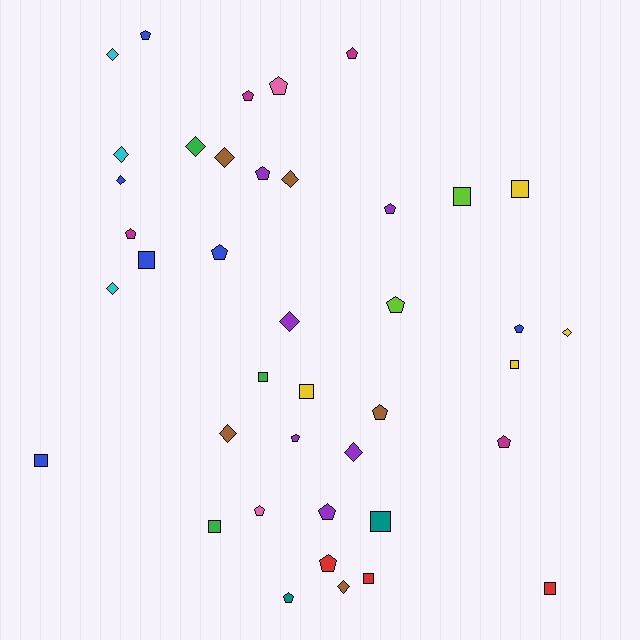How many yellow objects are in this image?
There are 4 yellow objects.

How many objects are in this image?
There are 40 objects.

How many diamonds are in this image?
There are 12 diamonds.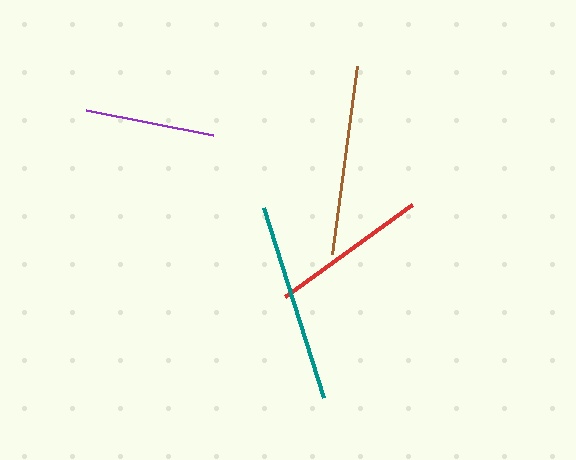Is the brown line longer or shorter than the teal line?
The teal line is longer than the brown line.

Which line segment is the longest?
The teal line is the longest at approximately 199 pixels.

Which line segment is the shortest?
The purple line is the shortest at approximately 130 pixels.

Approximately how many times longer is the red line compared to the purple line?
The red line is approximately 1.2 times the length of the purple line.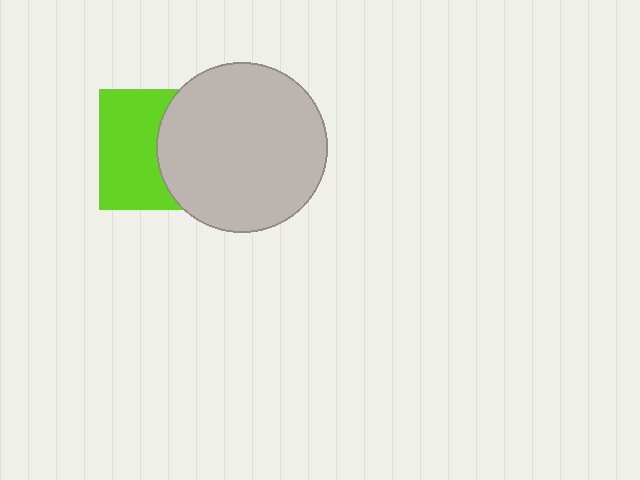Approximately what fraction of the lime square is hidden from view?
Roughly 46% of the lime square is hidden behind the light gray circle.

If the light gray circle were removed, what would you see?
You would see the complete lime square.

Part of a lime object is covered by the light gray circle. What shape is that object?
It is a square.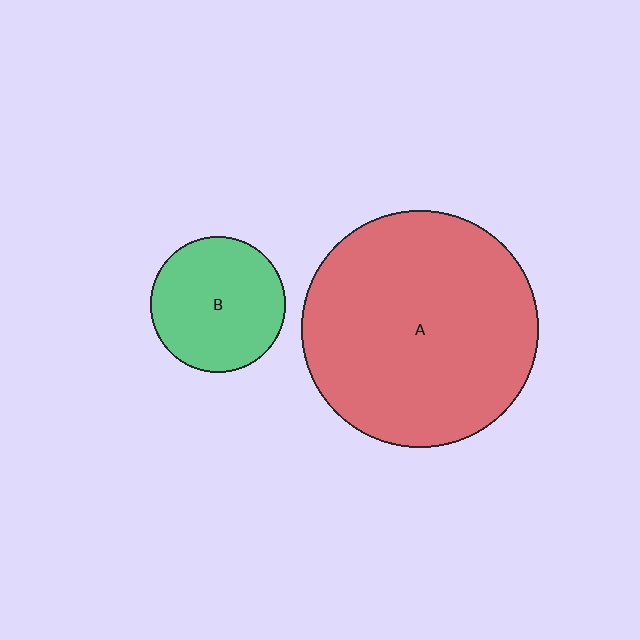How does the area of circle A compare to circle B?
Approximately 3.1 times.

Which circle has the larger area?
Circle A (red).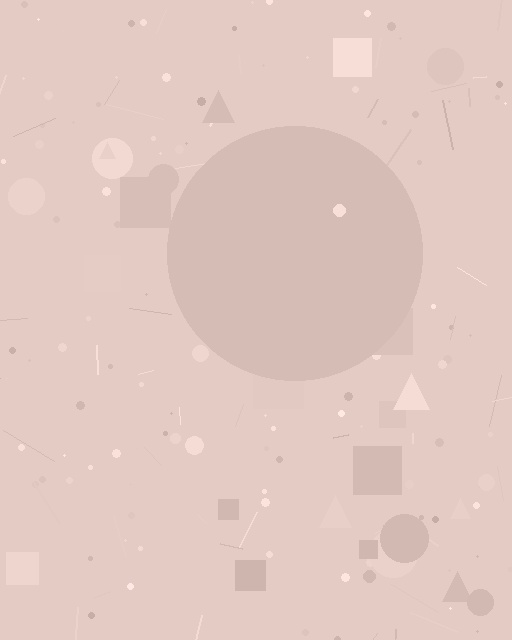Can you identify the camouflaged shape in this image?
The camouflaged shape is a circle.